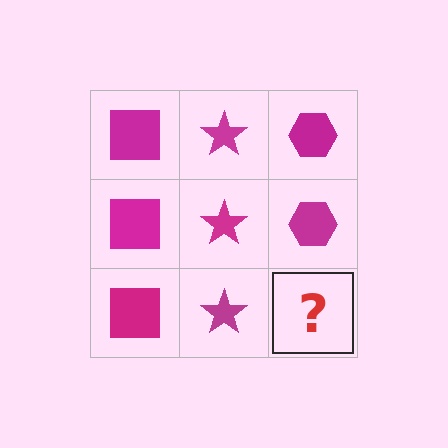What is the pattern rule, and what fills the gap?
The rule is that each column has a consistent shape. The gap should be filled with a magenta hexagon.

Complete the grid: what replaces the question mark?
The question mark should be replaced with a magenta hexagon.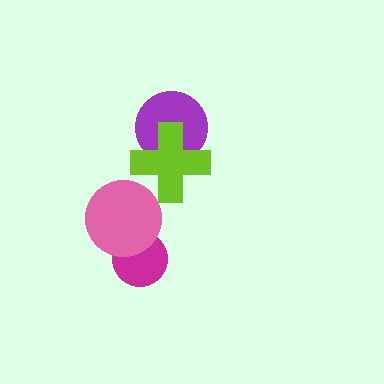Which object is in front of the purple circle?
The lime cross is in front of the purple circle.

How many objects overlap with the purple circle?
1 object overlaps with the purple circle.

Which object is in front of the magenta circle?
The pink circle is in front of the magenta circle.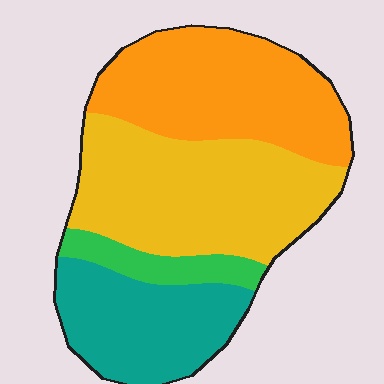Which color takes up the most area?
Yellow, at roughly 35%.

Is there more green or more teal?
Teal.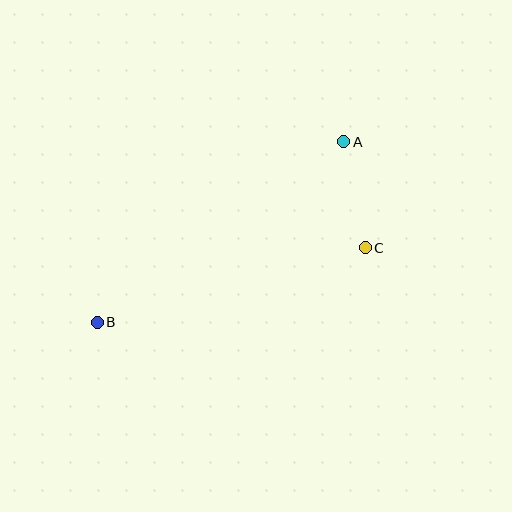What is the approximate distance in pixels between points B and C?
The distance between B and C is approximately 278 pixels.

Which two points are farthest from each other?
Points A and B are farthest from each other.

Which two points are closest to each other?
Points A and C are closest to each other.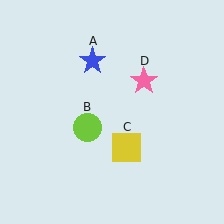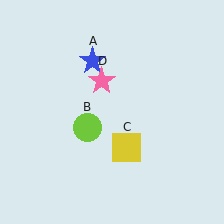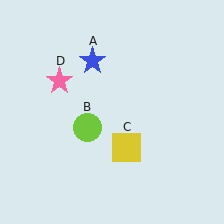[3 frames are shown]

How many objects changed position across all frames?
1 object changed position: pink star (object D).